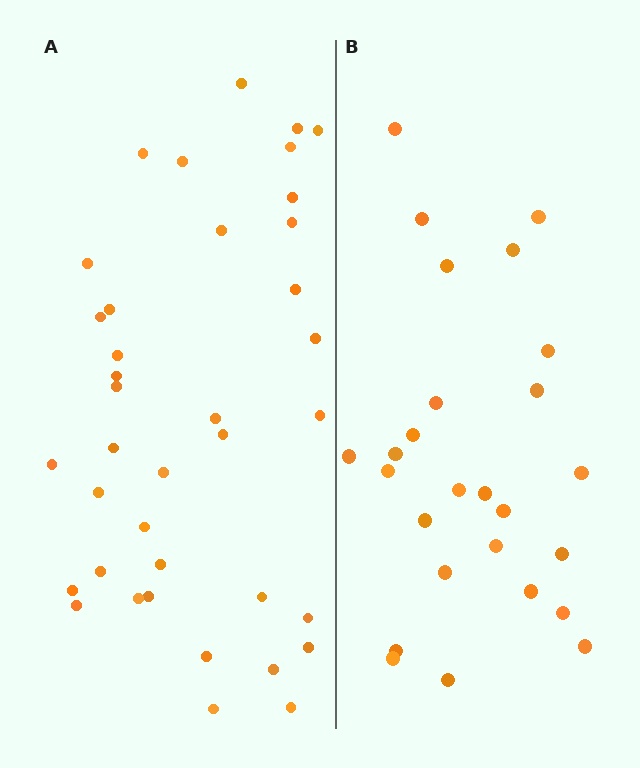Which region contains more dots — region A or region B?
Region A (the left region) has more dots.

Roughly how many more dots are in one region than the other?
Region A has roughly 12 or so more dots than region B.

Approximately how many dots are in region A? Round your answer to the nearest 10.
About 40 dots. (The exact count is 38, which rounds to 40.)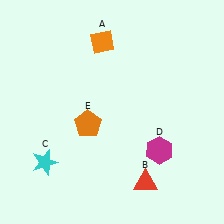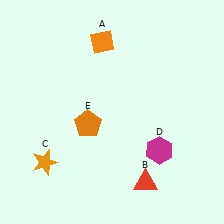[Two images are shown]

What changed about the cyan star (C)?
In Image 1, C is cyan. In Image 2, it changed to orange.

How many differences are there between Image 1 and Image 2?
There is 1 difference between the two images.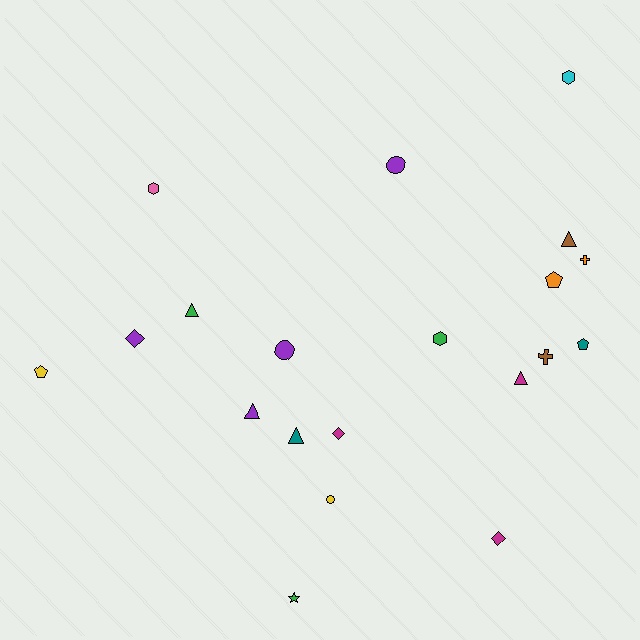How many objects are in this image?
There are 20 objects.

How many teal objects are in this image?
There are 2 teal objects.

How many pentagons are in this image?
There are 3 pentagons.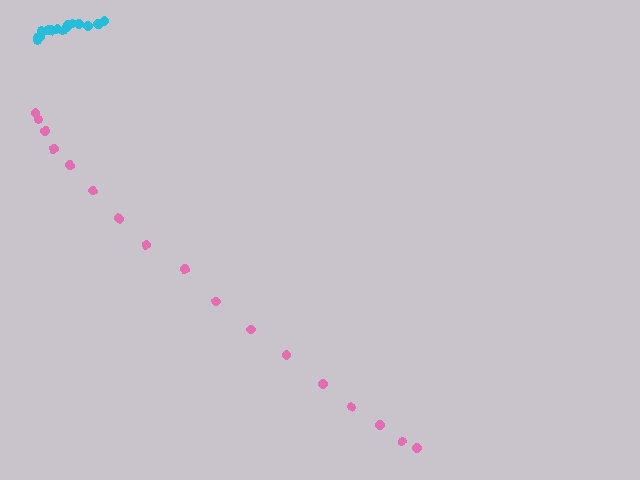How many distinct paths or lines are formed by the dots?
There are 2 distinct paths.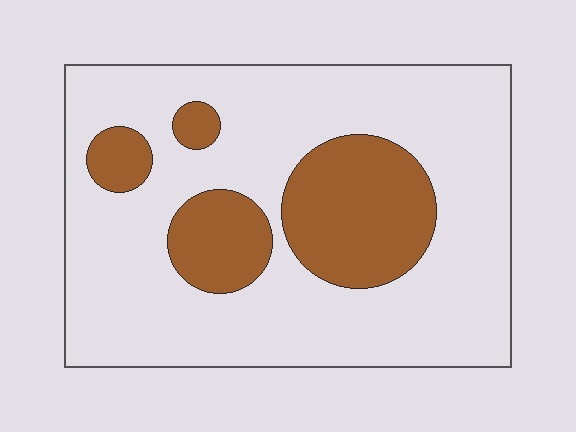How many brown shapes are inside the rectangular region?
4.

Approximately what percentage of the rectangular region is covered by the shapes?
Approximately 25%.